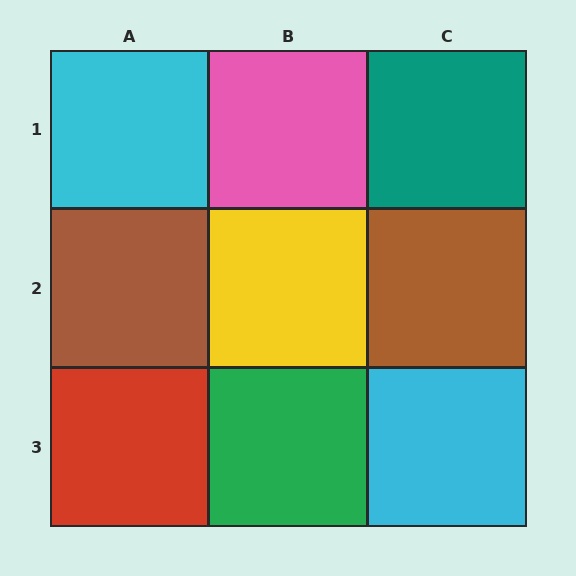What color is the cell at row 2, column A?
Brown.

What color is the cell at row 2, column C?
Brown.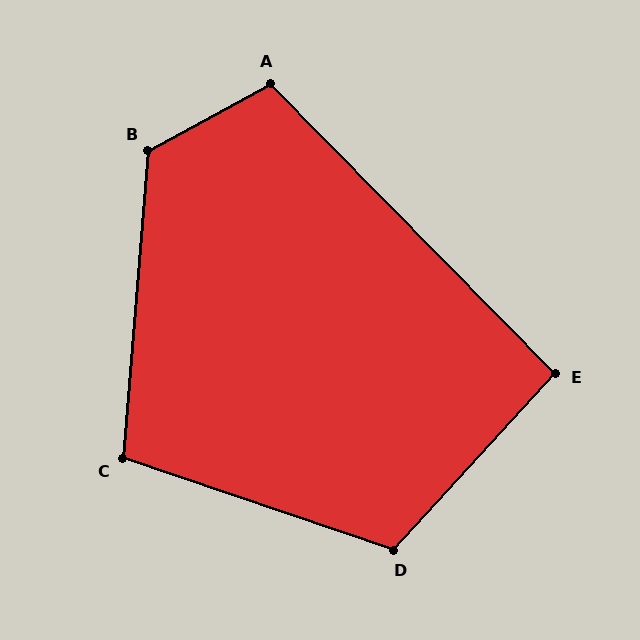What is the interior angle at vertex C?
Approximately 104 degrees (obtuse).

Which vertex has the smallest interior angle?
E, at approximately 93 degrees.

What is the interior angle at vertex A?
Approximately 106 degrees (obtuse).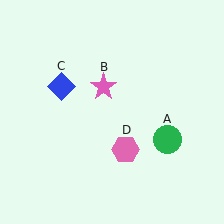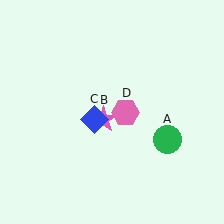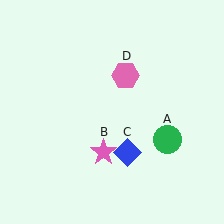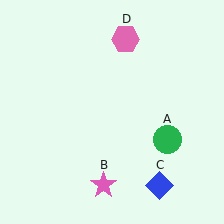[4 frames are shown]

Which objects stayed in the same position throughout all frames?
Green circle (object A) remained stationary.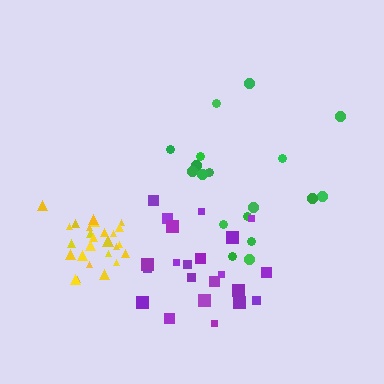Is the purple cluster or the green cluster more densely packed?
Purple.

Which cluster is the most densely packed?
Yellow.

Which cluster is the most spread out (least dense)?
Green.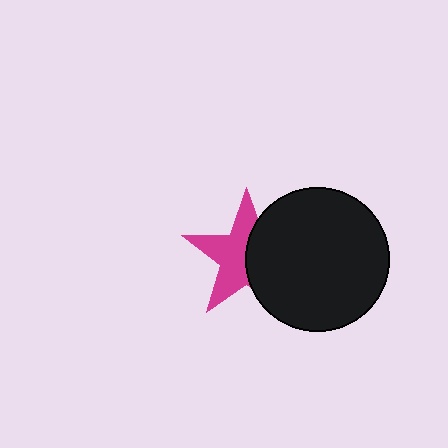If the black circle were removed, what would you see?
You would see the complete magenta star.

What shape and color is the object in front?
The object in front is a black circle.